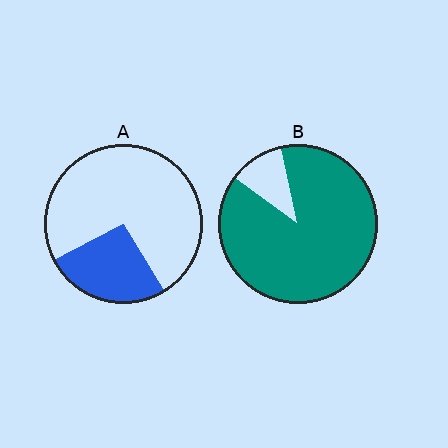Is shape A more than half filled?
No.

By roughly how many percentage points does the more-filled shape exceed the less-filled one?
By roughly 60 percentage points (B over A).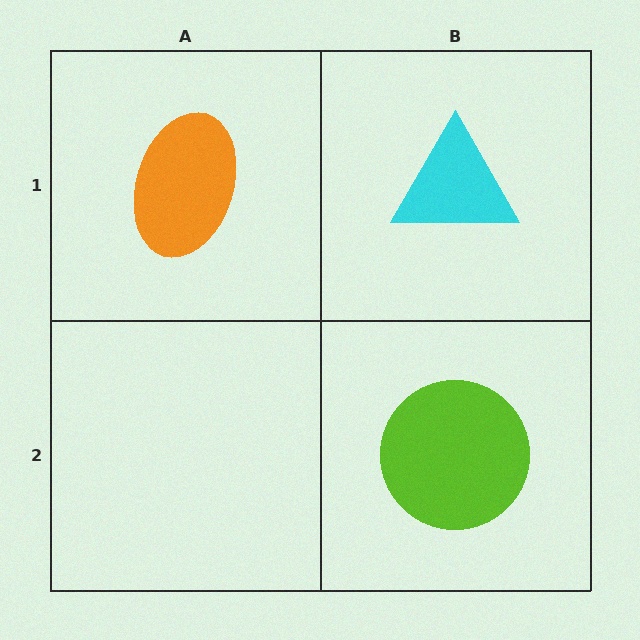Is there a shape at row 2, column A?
No, that cell is empty.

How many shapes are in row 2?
1 shape.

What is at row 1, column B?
A cyan triangle.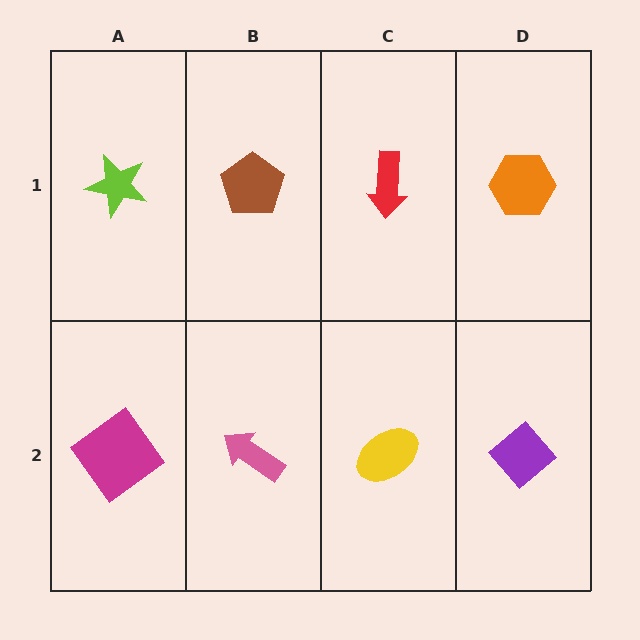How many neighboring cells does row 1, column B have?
3.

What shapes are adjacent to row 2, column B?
A brown pentagon (row 1, column B), a magenta diamond (row 2, column A), a yellow ellipse (row 2, column C).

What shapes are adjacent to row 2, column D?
An orange hexagon (row 1, column D), a yellow ellipse (row 2, column C).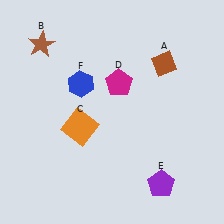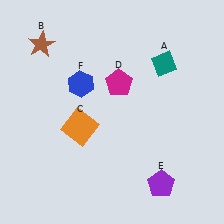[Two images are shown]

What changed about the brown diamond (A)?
In Image 1, A is brown. In Image 2, it changed to teal.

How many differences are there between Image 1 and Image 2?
There is 1 difference between the two images.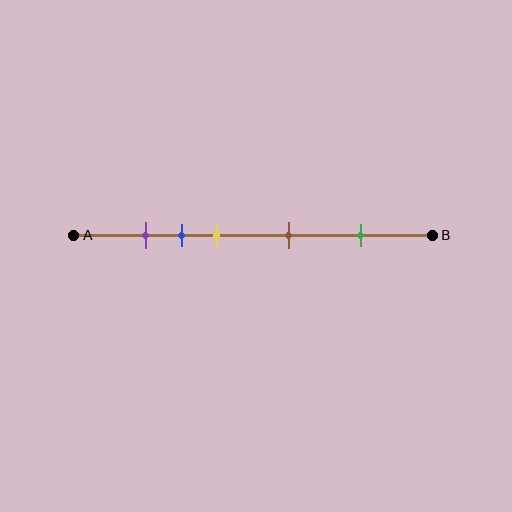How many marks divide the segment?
There are 5 marks dividing the segment.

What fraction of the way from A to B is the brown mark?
The brown mark is approximately 60% (0.6) of the way from A to B.